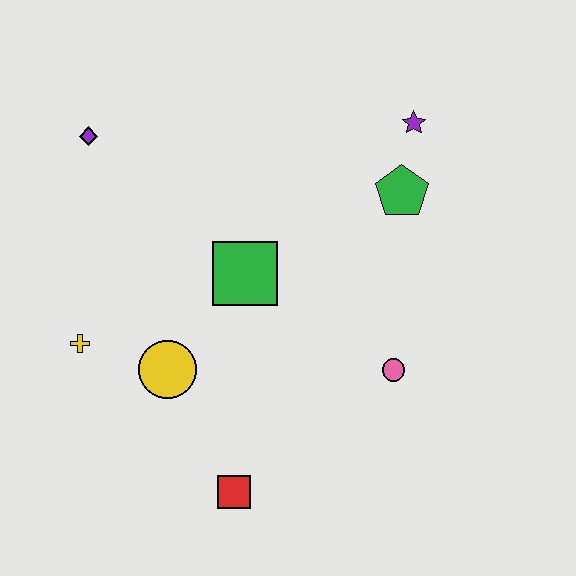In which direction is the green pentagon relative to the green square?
The green pentagon is to the right of the green square.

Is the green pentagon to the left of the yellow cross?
No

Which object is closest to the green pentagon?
The purple star is closest to the green pentagon.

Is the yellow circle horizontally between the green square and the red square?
No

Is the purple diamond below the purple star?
Yes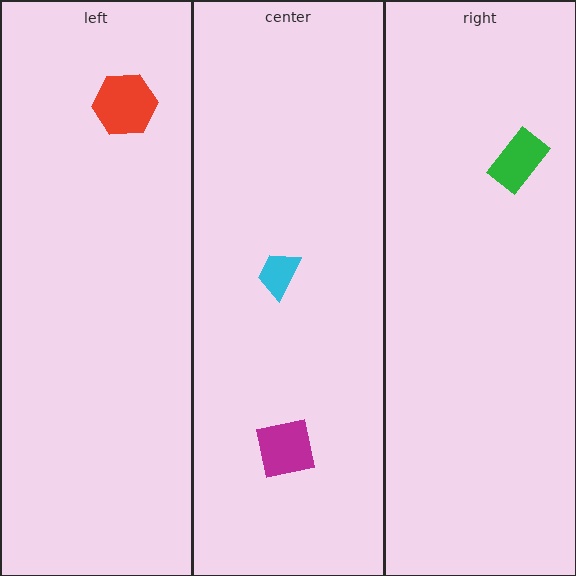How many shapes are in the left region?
1.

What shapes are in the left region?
The red hexagon.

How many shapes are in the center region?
2.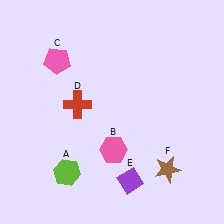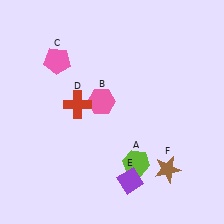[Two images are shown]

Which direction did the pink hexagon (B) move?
The pink hexagon (B) moved up.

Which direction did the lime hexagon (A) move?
The lime hexagon (A) moved right.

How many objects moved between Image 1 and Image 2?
2 objects moved between the two images.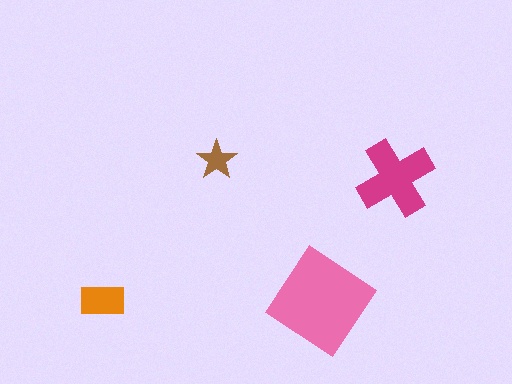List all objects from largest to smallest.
The pink diamond, the magenta cross, the orange rectangle, the brown star.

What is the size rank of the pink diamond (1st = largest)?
1st.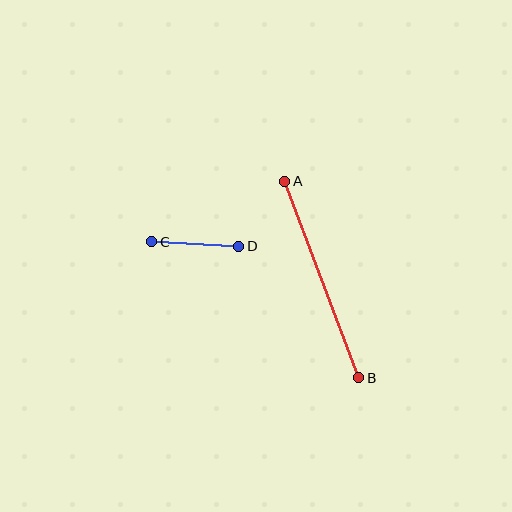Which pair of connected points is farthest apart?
Points A and B are farthest apart.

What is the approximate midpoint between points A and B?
The midpoint is at approximately (322, 280) pixels.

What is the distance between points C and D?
The distance is approximately 87 pixels.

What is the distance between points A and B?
The distance is approximately 210 pixels.